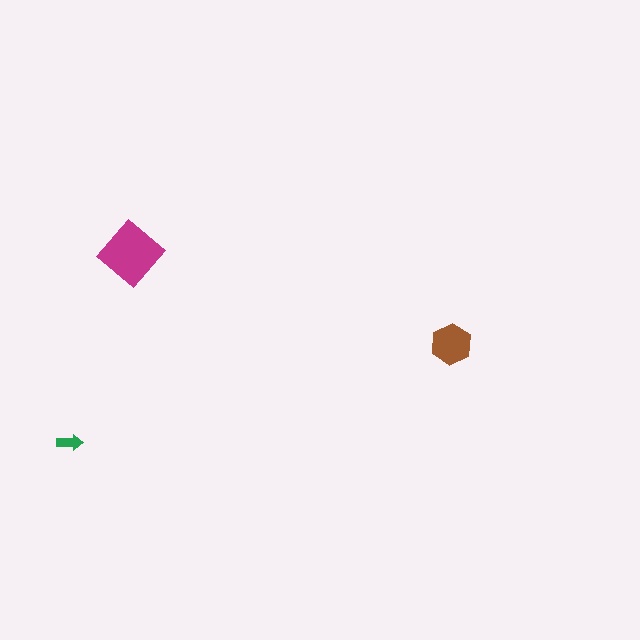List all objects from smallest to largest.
The green arrow, the brown hexagon, the magenta diamond.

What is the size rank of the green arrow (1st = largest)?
3rd.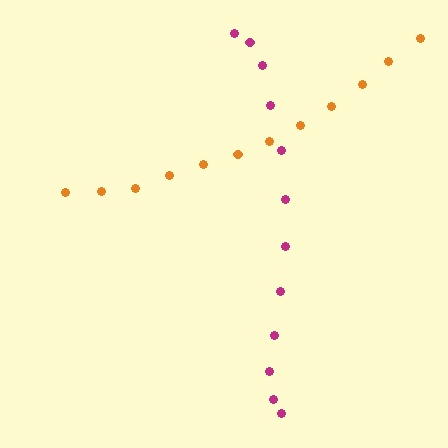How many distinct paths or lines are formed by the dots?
There are 2 distinct paths.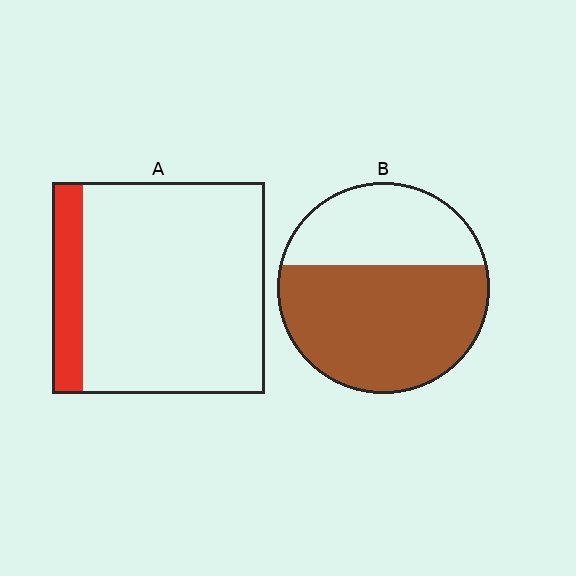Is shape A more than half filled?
No.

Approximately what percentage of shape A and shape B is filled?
A is approximately 15% and B is approximately 65%.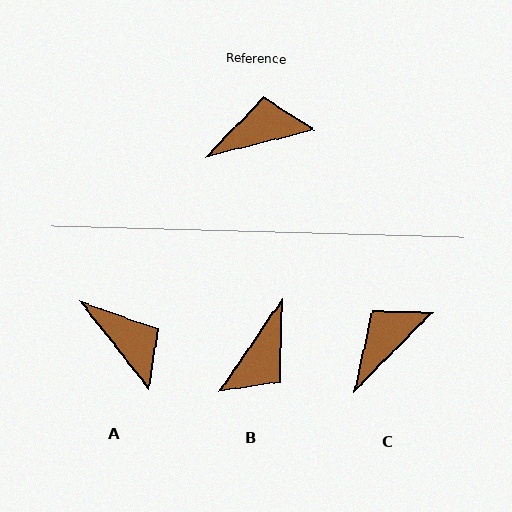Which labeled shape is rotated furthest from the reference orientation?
B, about 138 degrees away.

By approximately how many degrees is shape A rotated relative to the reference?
Approximately 66 degrees clockwise.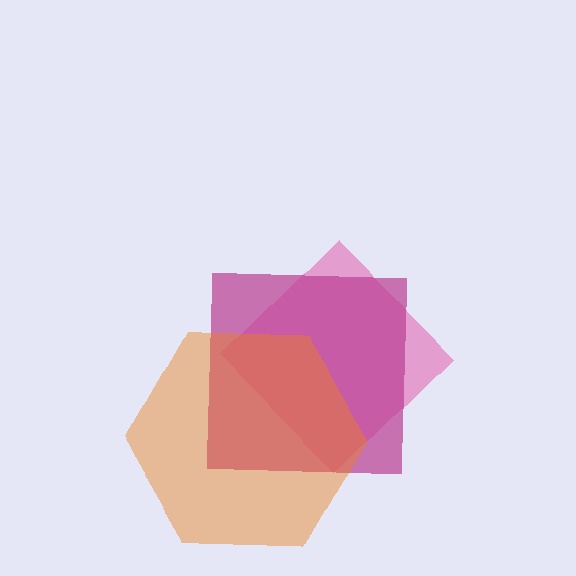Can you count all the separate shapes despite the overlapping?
Yes, there are 3 separate shapes.